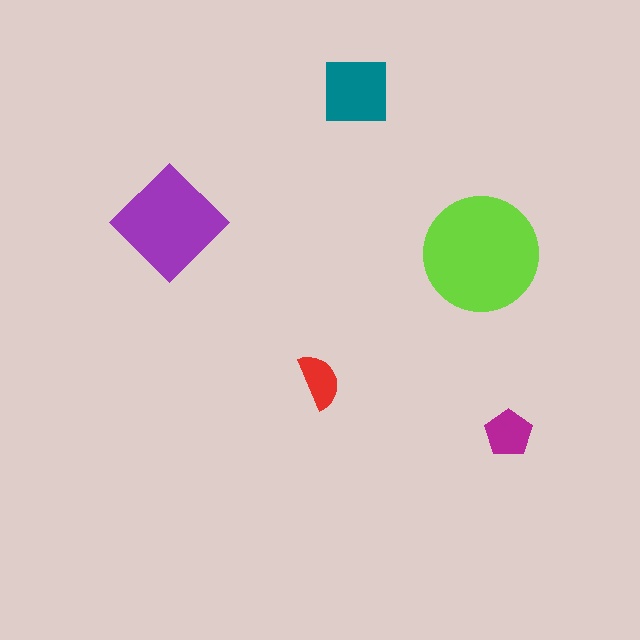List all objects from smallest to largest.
The red semicircle, the magenta pentagon, the teal square, the purple diamond, the lime circle.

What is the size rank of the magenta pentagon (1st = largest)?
4th.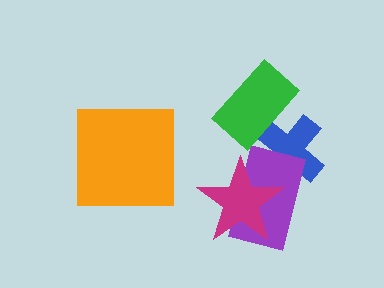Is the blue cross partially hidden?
Yes, it is partially covered by another shape.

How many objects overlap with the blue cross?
3 objects overlap with the blue cross.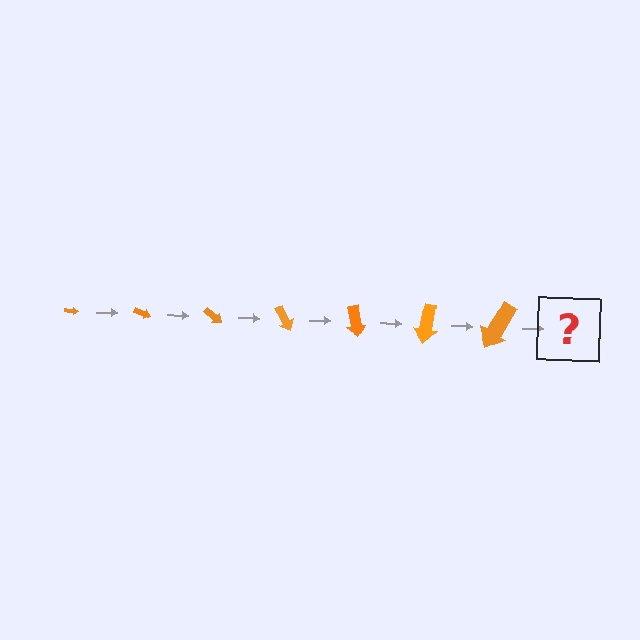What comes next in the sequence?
The next element should be an arrow, larger than the previous one and rotated 140 degrees from the start.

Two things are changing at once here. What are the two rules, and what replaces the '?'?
The two rules are that the arrow grows larger each step and it rotates 20 degrees each step. The '?' should be an arrow, larger than the previous one and rotated 140 degrees from the start.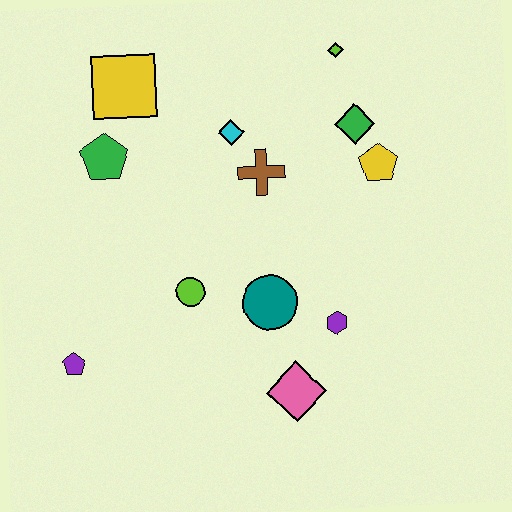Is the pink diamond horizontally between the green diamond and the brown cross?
Yes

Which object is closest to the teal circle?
The purple hexagon is closest to the teal circle.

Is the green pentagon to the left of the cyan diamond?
Yes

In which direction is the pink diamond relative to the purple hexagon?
The pink diamond is below the purple hexagon.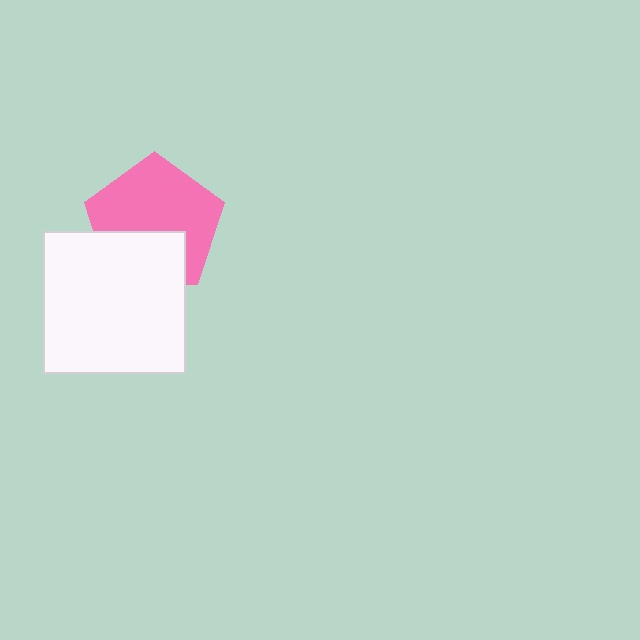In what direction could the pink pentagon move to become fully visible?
The pink pentagon could move up. That would shift it out from behind the white square entirely.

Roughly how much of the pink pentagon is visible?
Most of it is visible (roughly 65%).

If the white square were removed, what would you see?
You would see the complete pink pentagon.